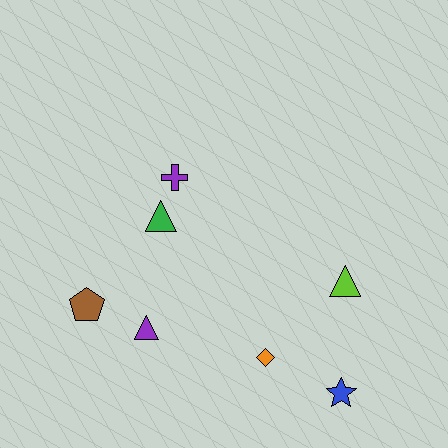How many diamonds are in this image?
There is 1 diamond.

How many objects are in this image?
There are 7 objects.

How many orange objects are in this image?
There is 1 orange object.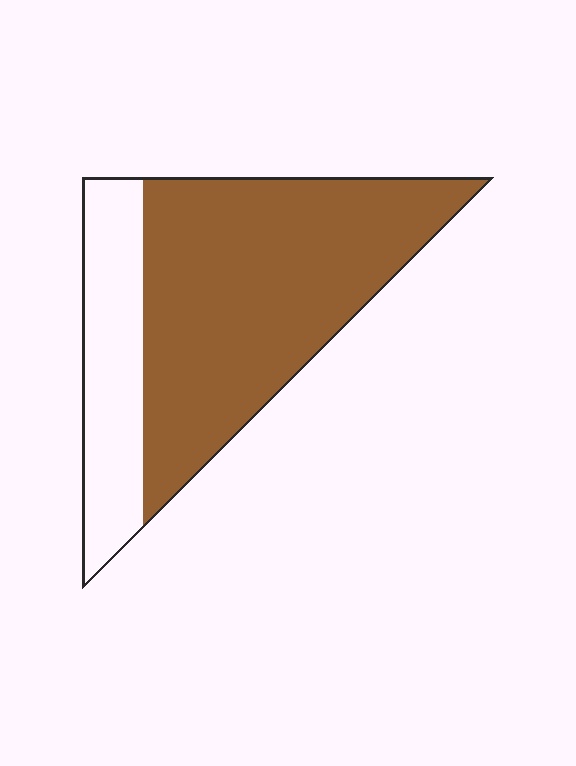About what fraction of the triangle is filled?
About three quarters (3/4).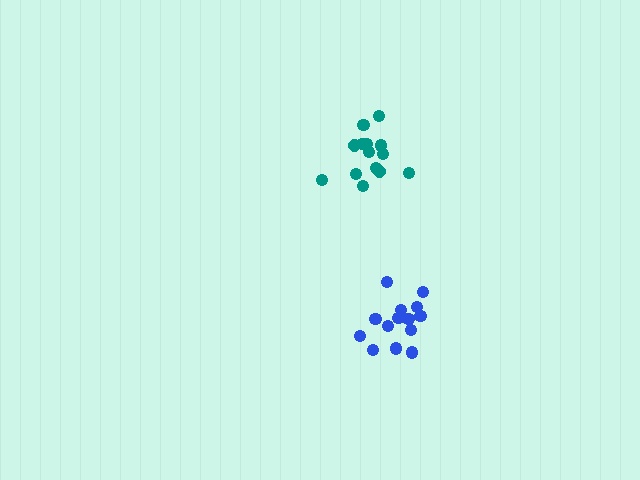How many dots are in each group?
Group 1: 14 dots, Group 2: 14 dots (28 total).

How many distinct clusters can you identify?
There are 2 distinct clusters.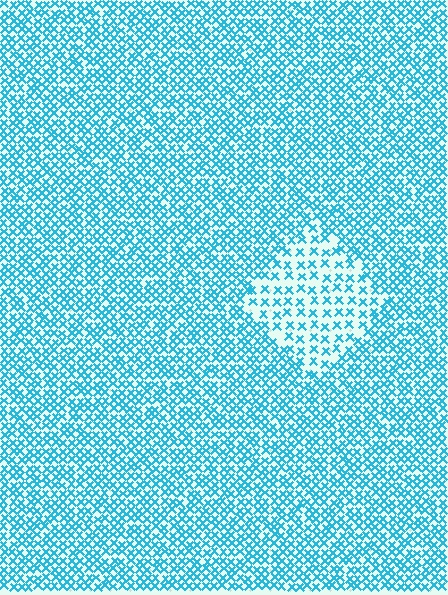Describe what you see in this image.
The image contains small cyan elements arranged at two different densities. A diamond-shaped region is visible where the elements are less densely packed than the surrounding area.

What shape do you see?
I see a diamond.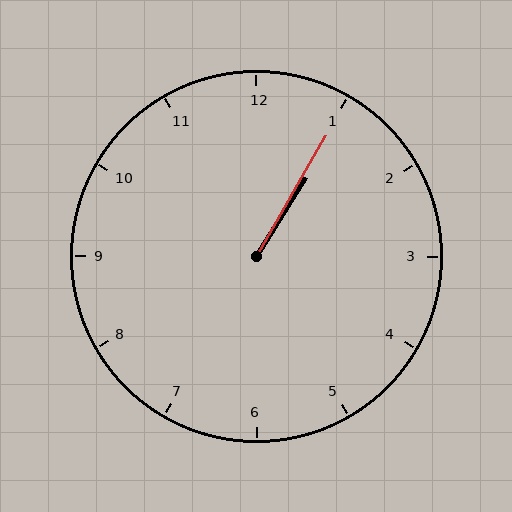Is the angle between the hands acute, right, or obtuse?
It is acute.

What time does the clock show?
1:05.